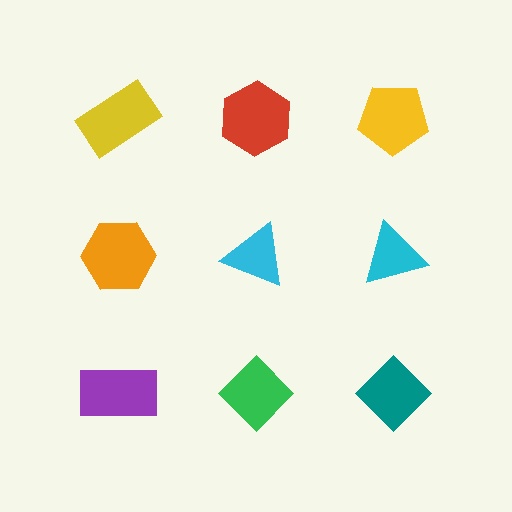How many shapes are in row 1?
3 shapes.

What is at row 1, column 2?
A red hexagon.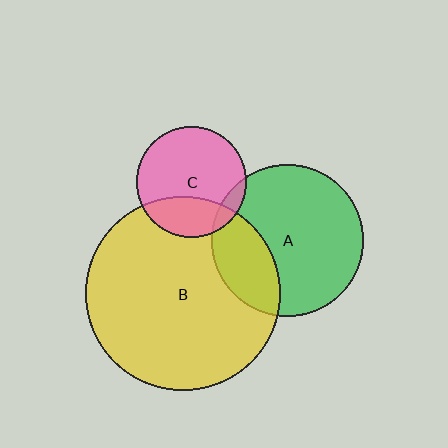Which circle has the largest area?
Circle B (yellow).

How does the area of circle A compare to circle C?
Approximately 1.9 times.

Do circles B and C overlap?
Yes.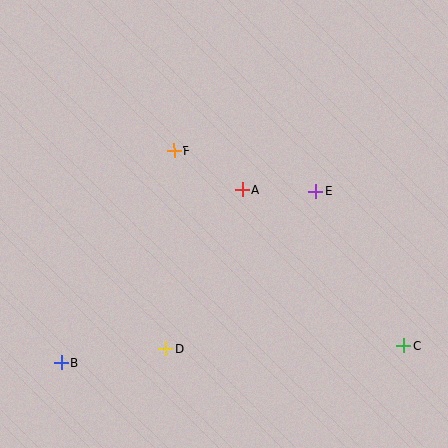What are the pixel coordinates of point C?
Point C is at (403, 345).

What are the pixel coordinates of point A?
Point A is at (242, 190).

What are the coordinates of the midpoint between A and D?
The midpoint between A and D is at (204, 269).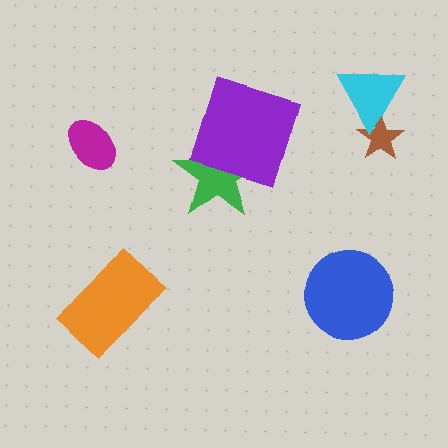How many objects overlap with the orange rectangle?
0 objects overlap with the orange rectangle.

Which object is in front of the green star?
The purple square is in front of the green star.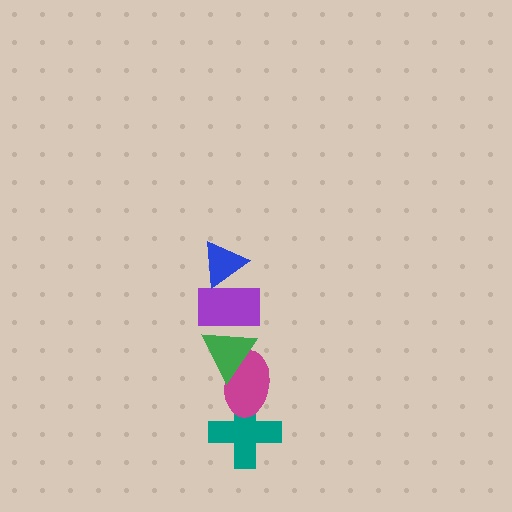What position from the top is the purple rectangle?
The purple rectangle is 2nd from the top.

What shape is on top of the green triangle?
The purple rectangle is on top of the green triangle.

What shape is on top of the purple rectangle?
The blue triangle is on top of the purple rectangle.